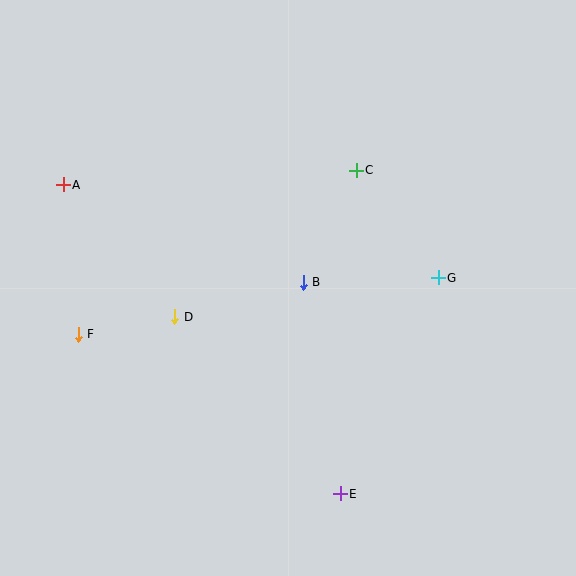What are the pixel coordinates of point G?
Point G is at (438, 278).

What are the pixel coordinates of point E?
Point E is at (340, 494).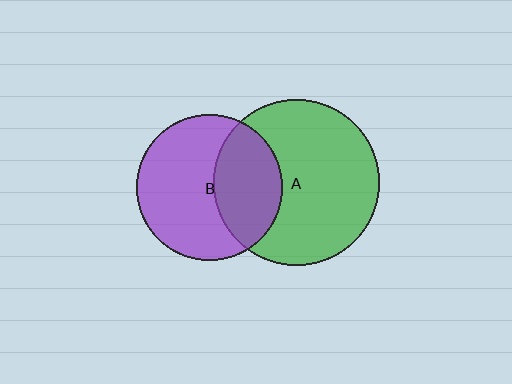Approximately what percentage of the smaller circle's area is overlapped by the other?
Approximately 35%.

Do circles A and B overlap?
Yes.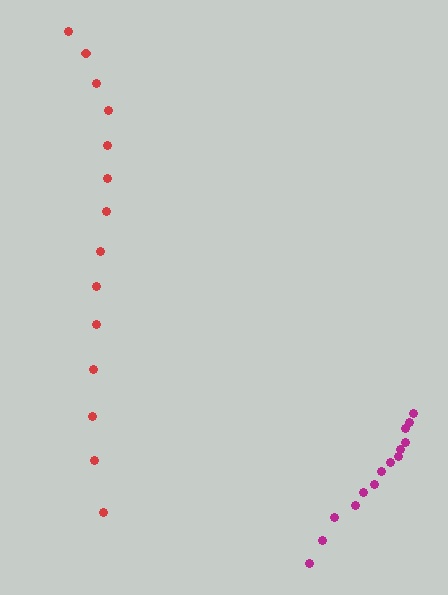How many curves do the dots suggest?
There are 2 distinct paths.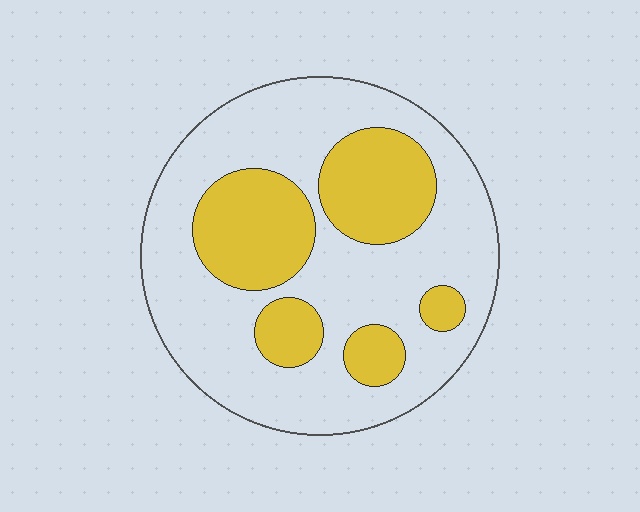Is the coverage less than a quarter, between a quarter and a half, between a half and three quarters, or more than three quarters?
Between a quarter and a half.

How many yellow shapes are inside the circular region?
5.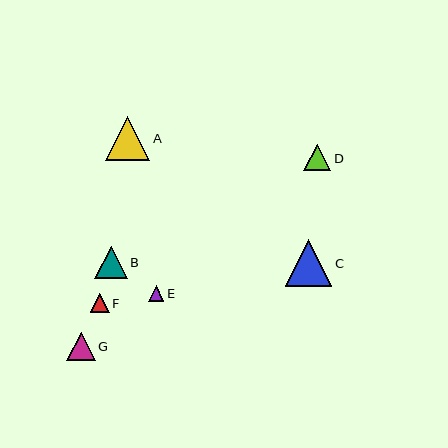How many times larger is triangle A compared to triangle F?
Triangle A is approximately 2.3 times the size of triangle F.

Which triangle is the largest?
Triangle C is the largest with a size of approximately 47 pixels.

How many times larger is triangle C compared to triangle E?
Triangle C is approximately 3.0 times the size of triangle E.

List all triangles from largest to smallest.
From largest to smallest: C, A, B, G, D, F, E.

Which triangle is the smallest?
Triangle E is the smallest with a size of approximately 15 pixels.